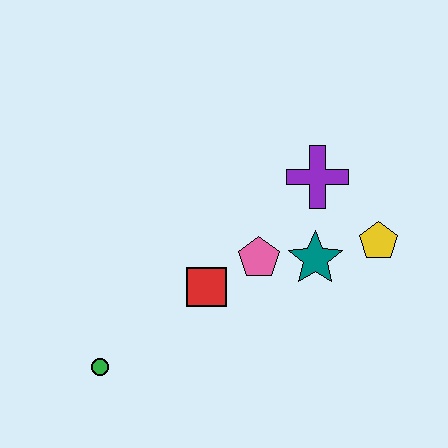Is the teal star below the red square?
No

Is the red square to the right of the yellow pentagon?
No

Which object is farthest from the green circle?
The yellow pentagon is farthest from the green circle.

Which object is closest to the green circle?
The red square is closest to the green circle.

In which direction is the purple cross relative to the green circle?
The purple cross is to the right of the green circle.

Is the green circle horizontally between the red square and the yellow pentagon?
No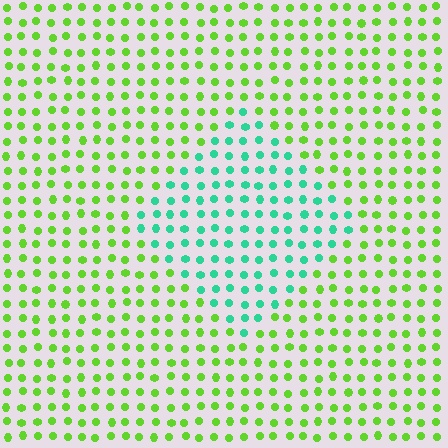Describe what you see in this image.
The image is filled with small lime elements in a uniform arrangement. A diamond-shaped region is visible where the elements are tinted to a slightly different hue, forming a subtle color boundary.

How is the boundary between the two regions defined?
The boundary is defined purely by a slight shift in hue (about 56 degrees). Spacing, size, and orientation are identical on both sides.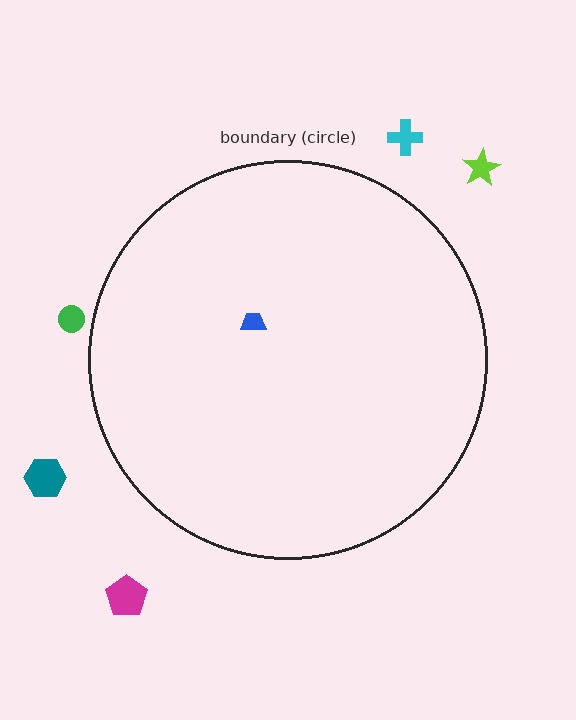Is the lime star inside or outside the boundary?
Outside.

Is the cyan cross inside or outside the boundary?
Outside.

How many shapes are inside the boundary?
1 inside, 5 outside.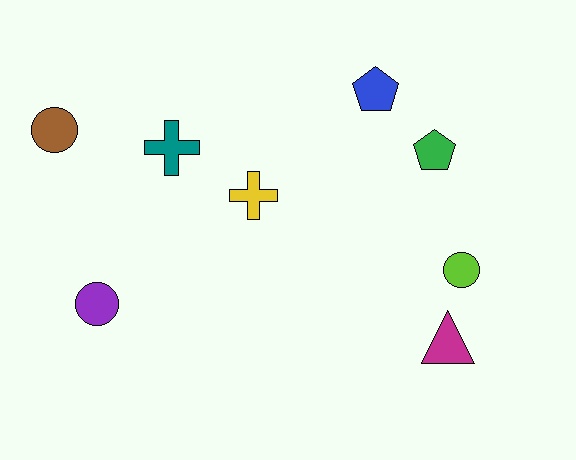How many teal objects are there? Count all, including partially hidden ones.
There is 1 teal object.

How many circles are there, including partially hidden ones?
There are 3 circles.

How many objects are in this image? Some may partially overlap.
There are 8 objects.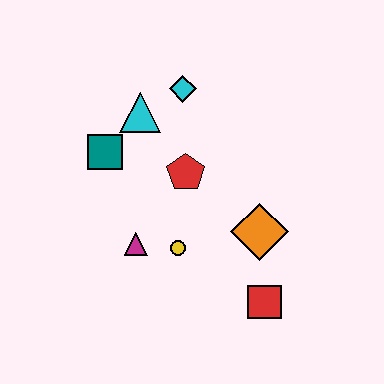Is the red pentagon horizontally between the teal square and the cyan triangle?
No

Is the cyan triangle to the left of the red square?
Yes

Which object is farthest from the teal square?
The red square is farthest from the teal square.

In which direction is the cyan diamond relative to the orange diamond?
The cyan diamond is above the orange diamond.